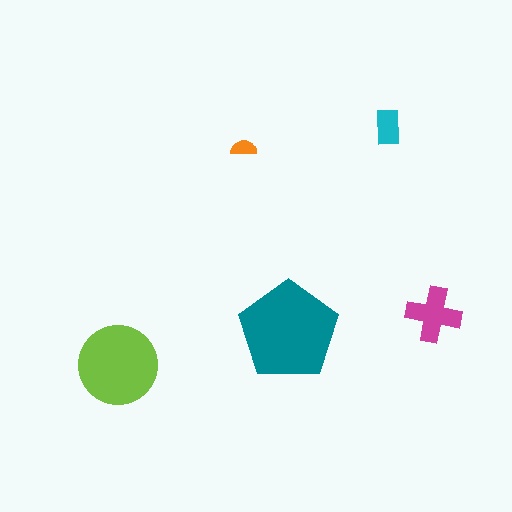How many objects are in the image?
There are 5 objects in the image.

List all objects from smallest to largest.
The orange semicircle, the cyan rectangle, the magenta cross, the lime circle, the teal pentagon.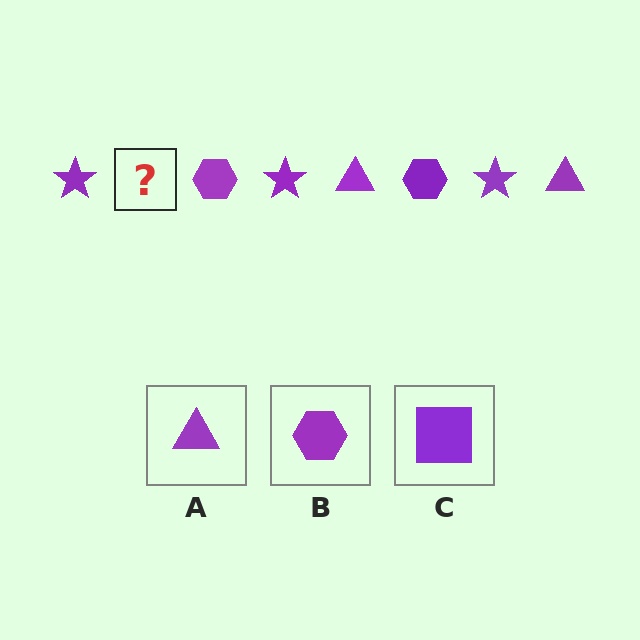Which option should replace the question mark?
Option A.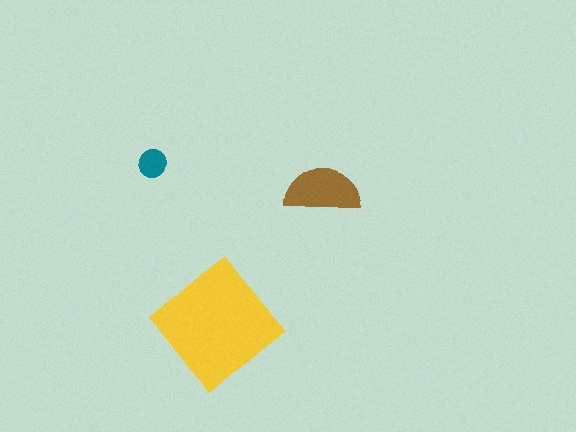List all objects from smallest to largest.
The teal circle, the brown semicircle, the yellow diamond.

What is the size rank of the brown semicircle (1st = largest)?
2nd.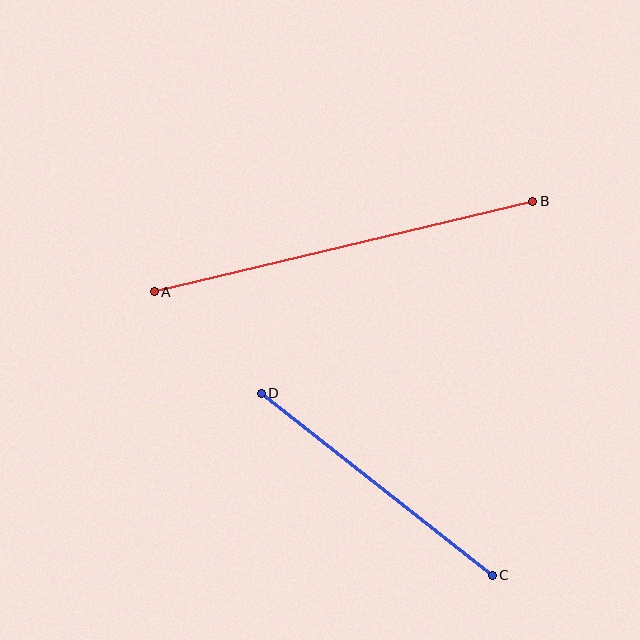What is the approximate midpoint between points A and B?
The midpoint is at approximately (343, 247) pixels.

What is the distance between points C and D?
The distance is approximately 294 pixels.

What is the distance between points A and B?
The distance is approximately 389 pixels.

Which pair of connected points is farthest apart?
Points A and B are farthest apart.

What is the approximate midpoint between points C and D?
The midpoint is at approximately (377, 484) pixels.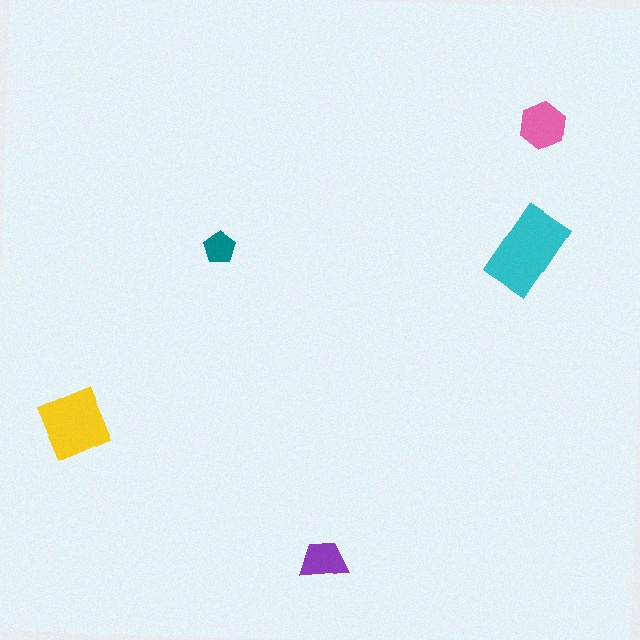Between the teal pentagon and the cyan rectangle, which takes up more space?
The cyan rectangle.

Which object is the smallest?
The teal pentagon.